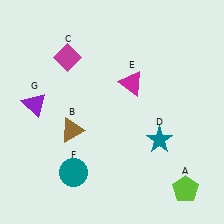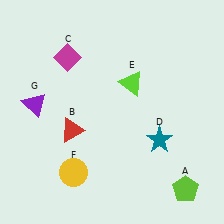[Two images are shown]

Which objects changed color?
B changed from brown to red. E changed from magenta to lime. F changed from teal to yellow.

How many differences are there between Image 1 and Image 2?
There are 3 differences between the two images.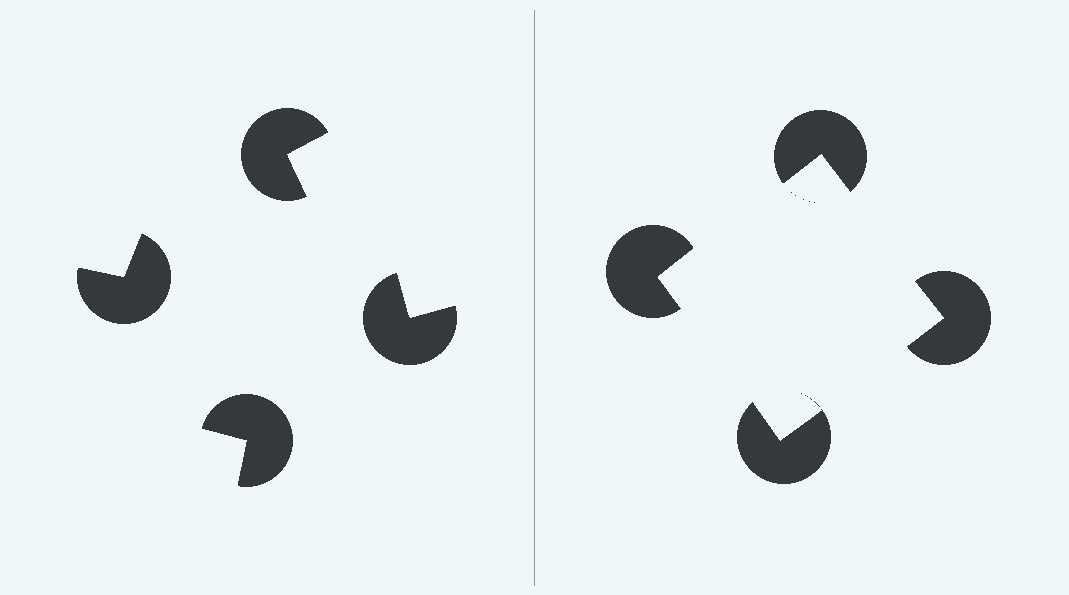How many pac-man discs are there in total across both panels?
8 — 4 on each side.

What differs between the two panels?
The pac-man discs are positioned identically on both sides; only the wedge orientations differ. On the right they align to a square; on the left they are misaligned.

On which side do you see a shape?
An illusory square appears on the right side. On the left side the wedge cuts are rotated, so no coherent shape forms.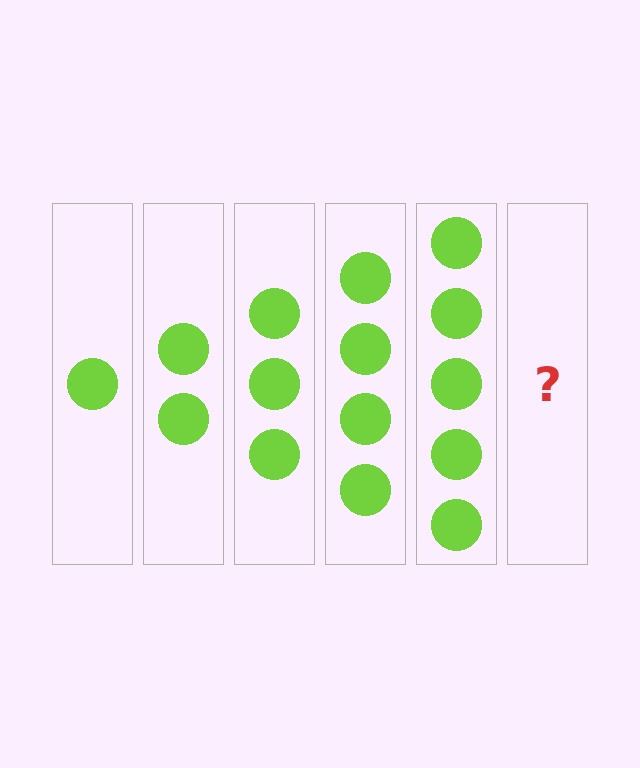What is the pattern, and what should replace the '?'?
The pattern is that each step adds one more circle. The '?' should be 6 circles.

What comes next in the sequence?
The next element should be 6 circles.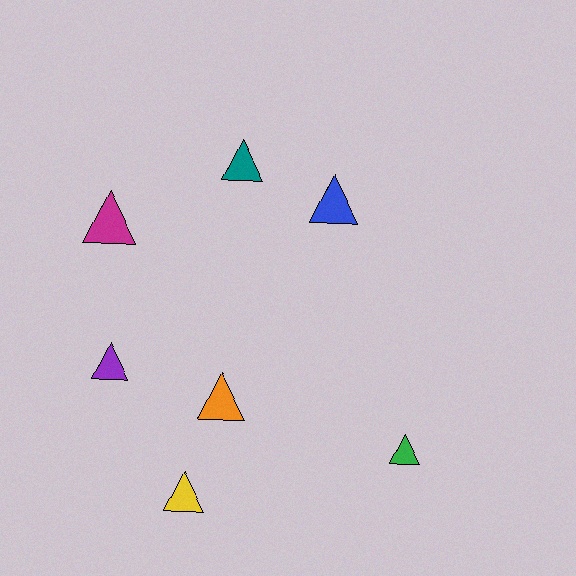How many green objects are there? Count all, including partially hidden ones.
There is 1 green object.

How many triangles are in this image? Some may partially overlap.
There are 7 triangles.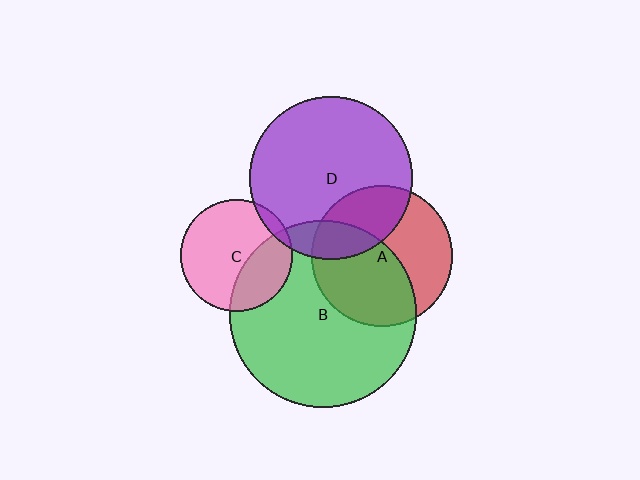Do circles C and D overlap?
Yes.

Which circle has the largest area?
Circle B (green).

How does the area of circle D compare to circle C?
Approximately 2.1 times.